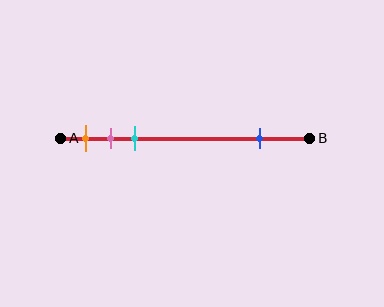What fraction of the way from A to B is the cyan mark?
The cyan mark is approximately 30% (0.3) of the way from A to B.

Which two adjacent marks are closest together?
The pink and cyan marks are the closest adjacent pair.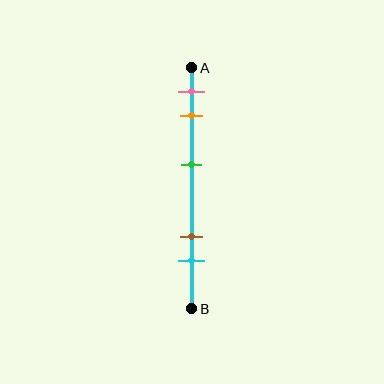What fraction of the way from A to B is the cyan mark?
The cyan mark is approximately 80% (0.8) of the way from A to B.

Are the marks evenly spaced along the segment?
No, the marks are not evenly spaced.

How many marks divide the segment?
There are 5 marks dividing the segment.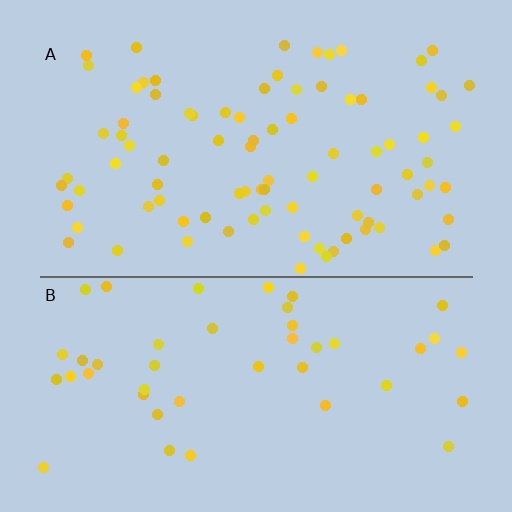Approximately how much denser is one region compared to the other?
Approximately 1.9× — region A over region B.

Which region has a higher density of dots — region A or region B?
A (the top).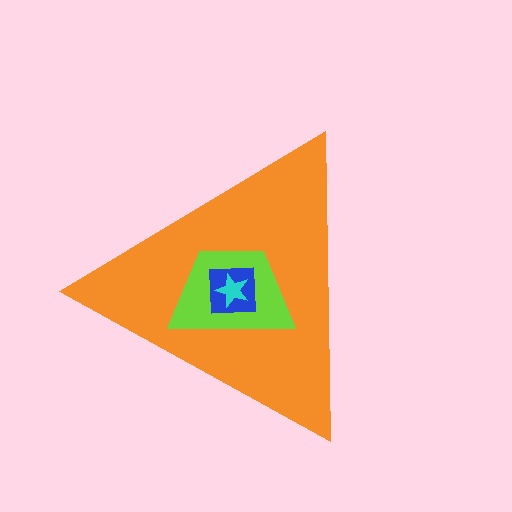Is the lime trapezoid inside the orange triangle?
Yes.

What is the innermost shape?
The cyan star.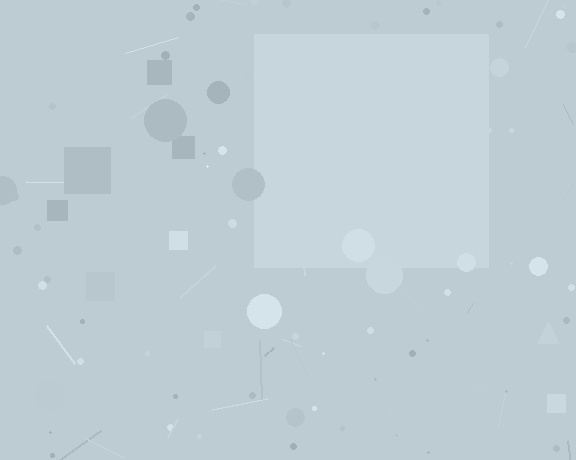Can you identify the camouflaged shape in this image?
The camouflaged shape is a square.